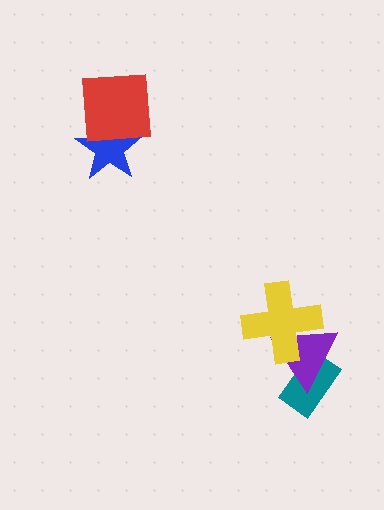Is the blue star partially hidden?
Yes, it is partially covered by another shape.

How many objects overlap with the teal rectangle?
1 object overlaps with the teal rectangle.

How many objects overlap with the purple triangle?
2 objects overlap with the purple triangle.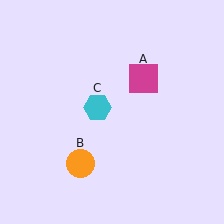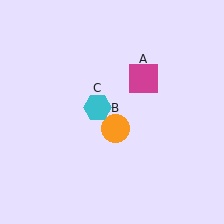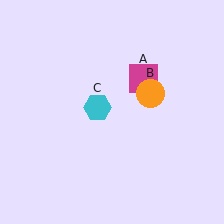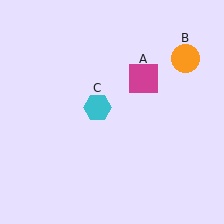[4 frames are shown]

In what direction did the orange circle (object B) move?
The orange circle (object B) moved up and to the right.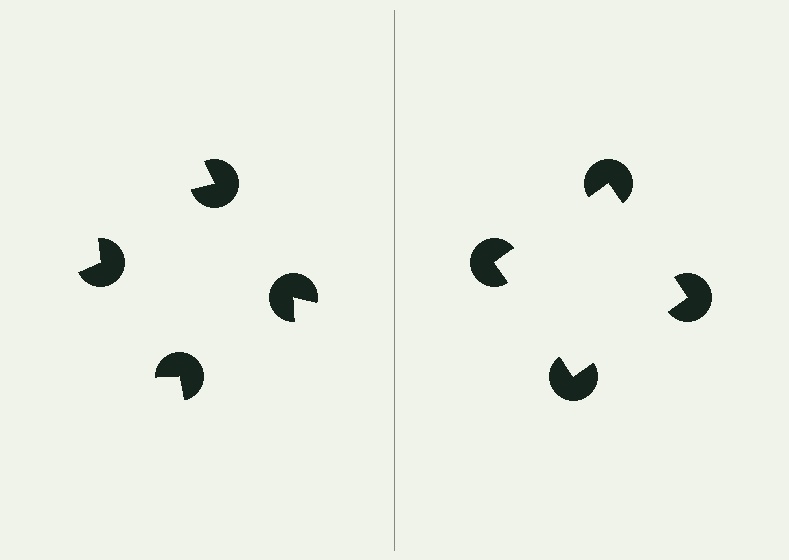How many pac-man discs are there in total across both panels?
8 — 4 on each side.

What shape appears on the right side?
An illusory square.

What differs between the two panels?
The pac-man discs are positioned identically on both sides; only the wedge orientations differ. On the right they align to a square; on the left they are misaligned.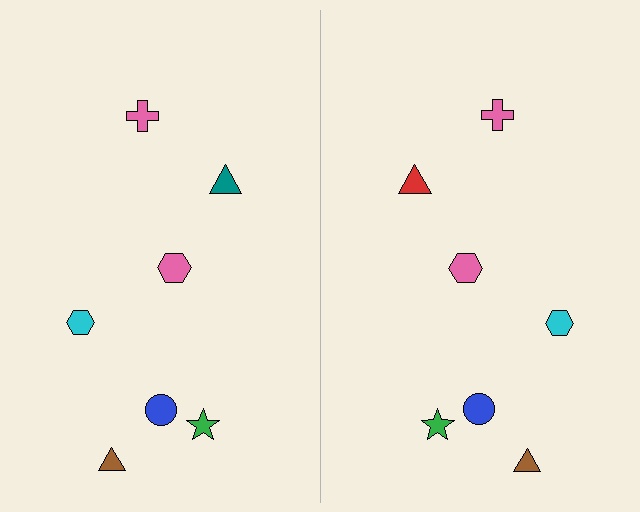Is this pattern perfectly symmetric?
No, the pattern is not perfectly symmetric. The red triangle on the right side breaks the symmetry — its mirror counterpart is teal.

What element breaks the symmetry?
The red triangle on the right side breaks the symmetry — its mirror counterpart is teal.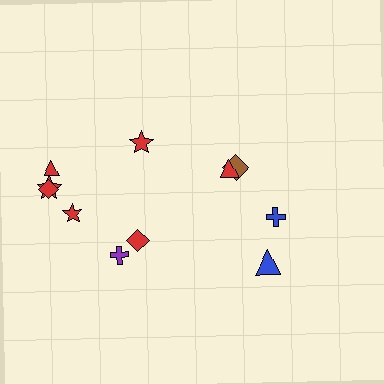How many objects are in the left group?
There are 7 objects.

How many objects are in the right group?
There are 4 objects.